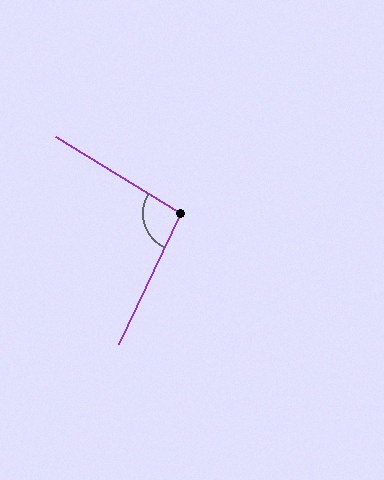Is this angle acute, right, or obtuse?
It is obtuse.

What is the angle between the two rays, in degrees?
Approximately 96 degrees.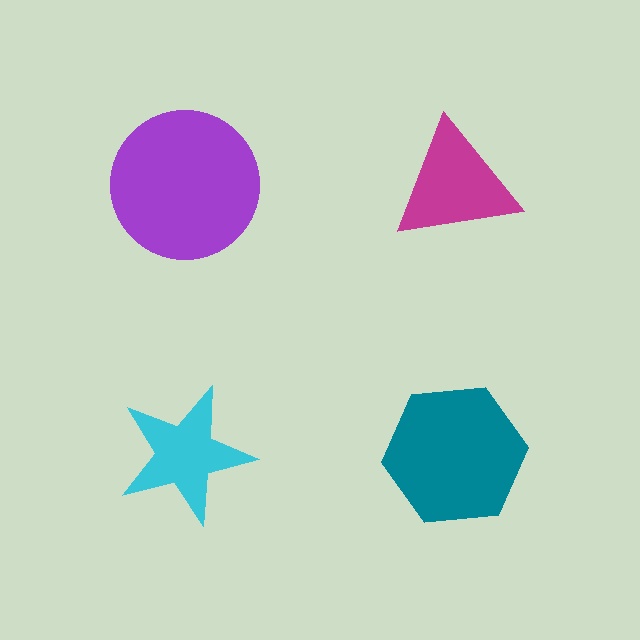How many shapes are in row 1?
2 shapes.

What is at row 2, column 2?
A teal hexagon.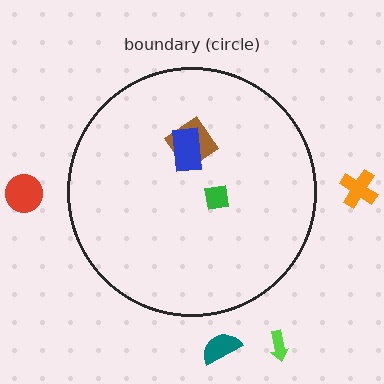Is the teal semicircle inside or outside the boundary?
Outside.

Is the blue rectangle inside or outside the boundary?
Inside.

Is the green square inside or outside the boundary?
Inside.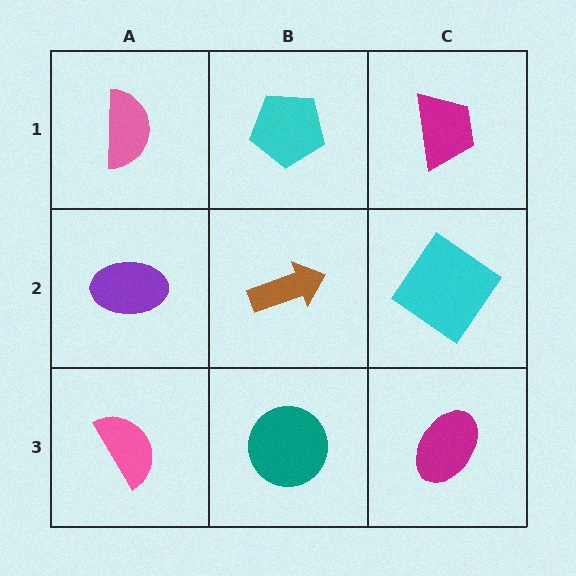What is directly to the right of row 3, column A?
A teal circle.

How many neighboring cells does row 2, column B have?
4.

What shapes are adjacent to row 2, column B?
A cyan pentagon (row 1, column B), a teal circle (row 3, column B), a purple ellipse (row 2, column A), a cyan diamond (row 2, column C).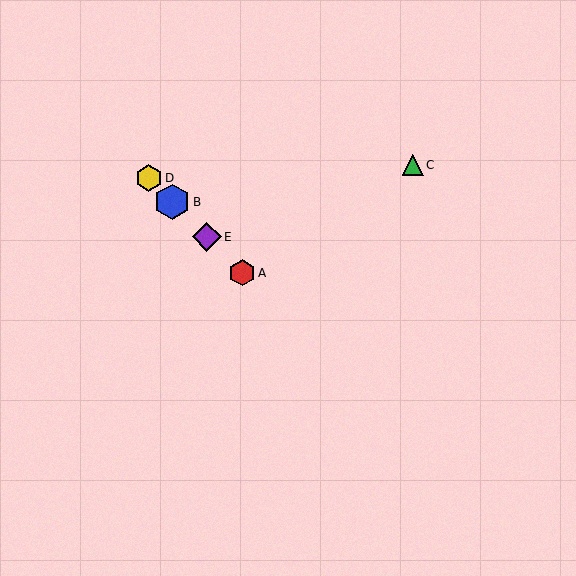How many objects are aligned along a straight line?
4 objects (A, B, D, E) are aligned along a straight line.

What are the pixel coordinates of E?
Object E is at (207, 237).